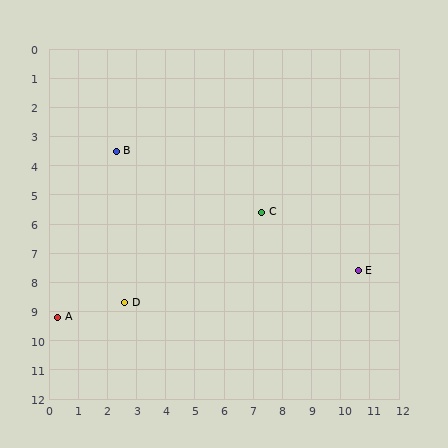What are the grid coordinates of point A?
Point A is at approximately (0.3, 9.2).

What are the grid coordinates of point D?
Point D is at approximately (2.6, 8.7).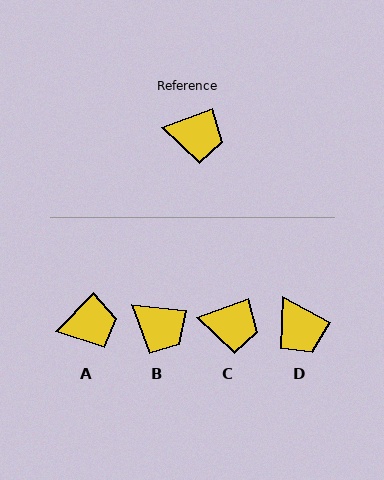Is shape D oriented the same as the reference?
No, it is off by about 48 degrees.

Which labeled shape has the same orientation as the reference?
C.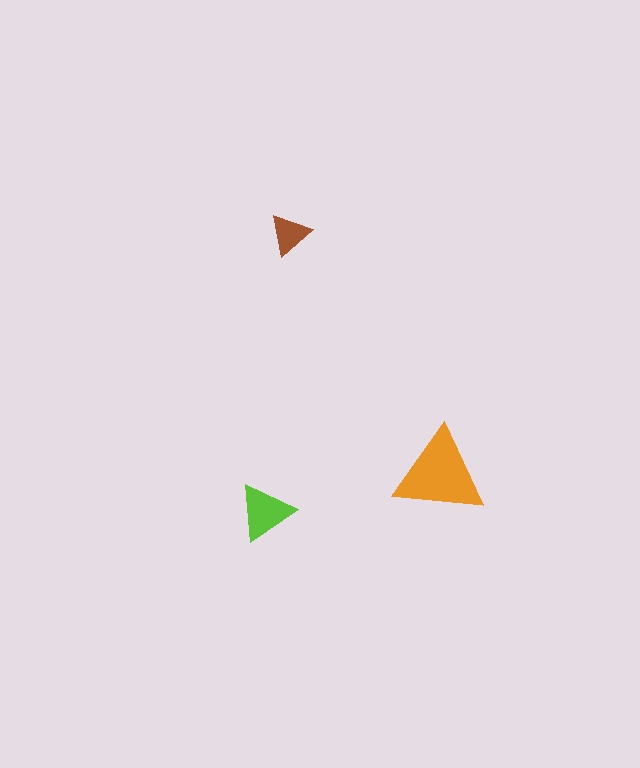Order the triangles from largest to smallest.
the orange one, the lime one, the brown one.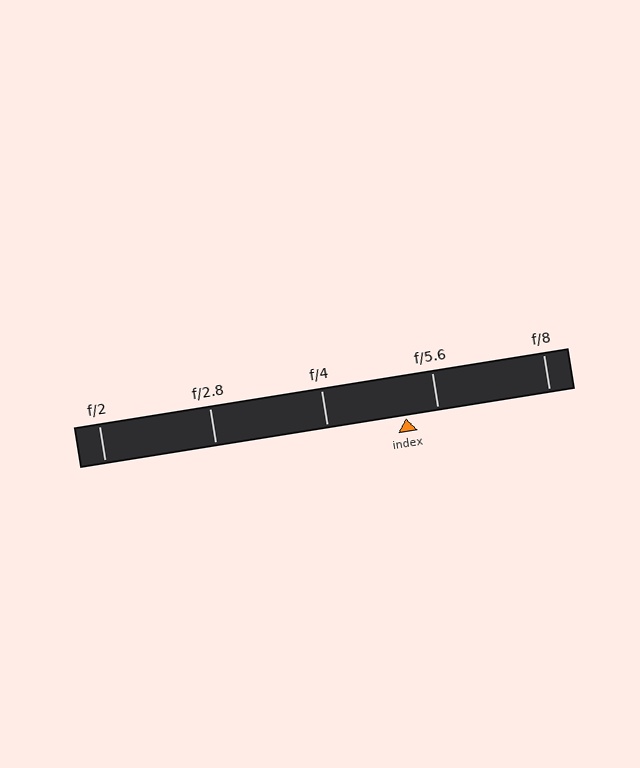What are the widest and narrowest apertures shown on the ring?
The widest aperture shown is f/2 and the narrowest is f/8.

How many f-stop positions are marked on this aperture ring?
There are 5 f-stop positions marked.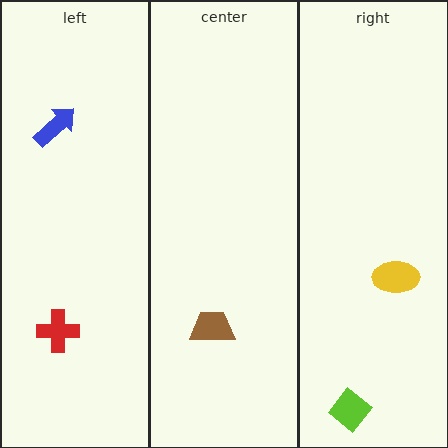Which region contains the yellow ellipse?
The right region.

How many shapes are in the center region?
1.